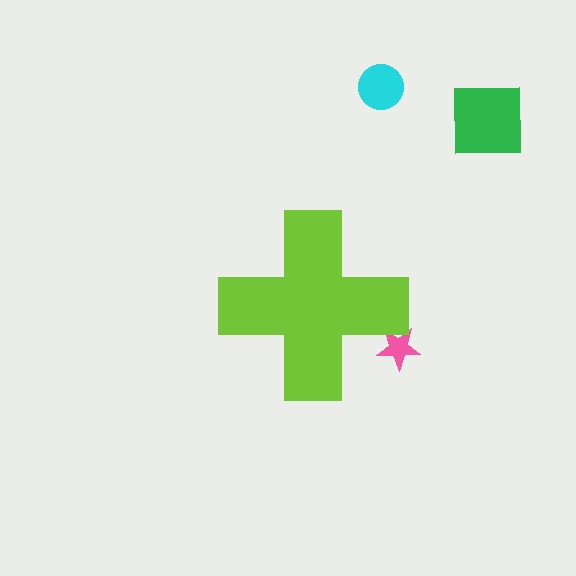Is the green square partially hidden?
No, the green square is fully visible.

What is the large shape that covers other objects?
A lime cross.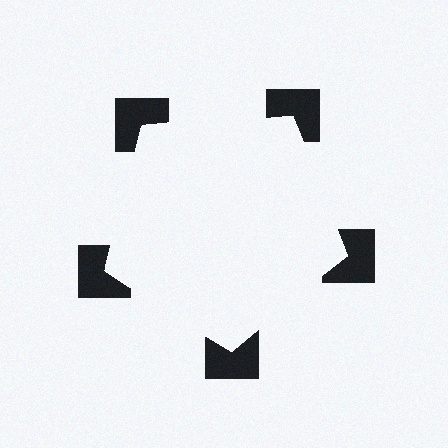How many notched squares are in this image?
There are 5 — one at each vertex of the illusory pentagon.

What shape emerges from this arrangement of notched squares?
An illusory pentagon — its edges are inferred from the aligned wedge cuts in the notched squares, not physically drawn.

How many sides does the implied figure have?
5 sides.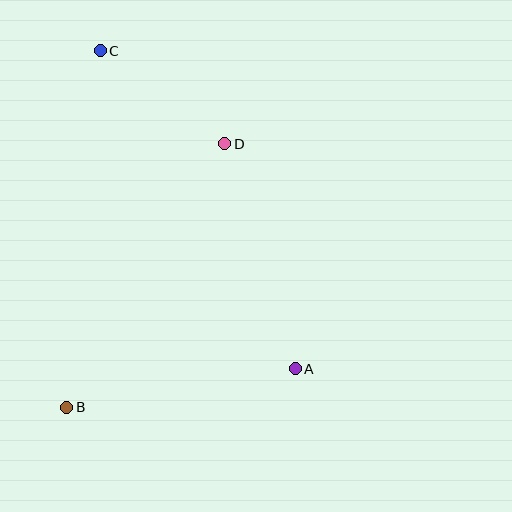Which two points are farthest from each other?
Points A and C are farthest from each other.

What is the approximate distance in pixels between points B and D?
The distance between B and D is approximately 307 pixels.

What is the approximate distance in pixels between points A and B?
The distance between A and B is approximately 232 pixels.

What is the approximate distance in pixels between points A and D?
The distance between A and D is approximately 236 pixels.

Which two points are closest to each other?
Points C and D are closest to each other.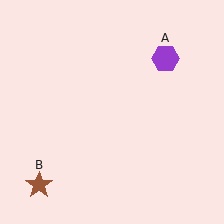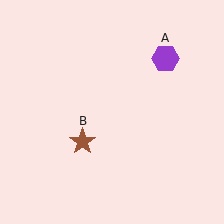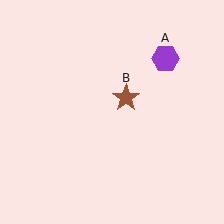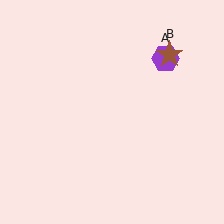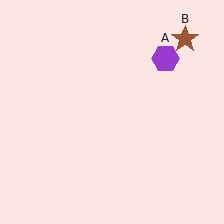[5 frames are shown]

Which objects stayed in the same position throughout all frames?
Purple hexagon (object A) remained stationary.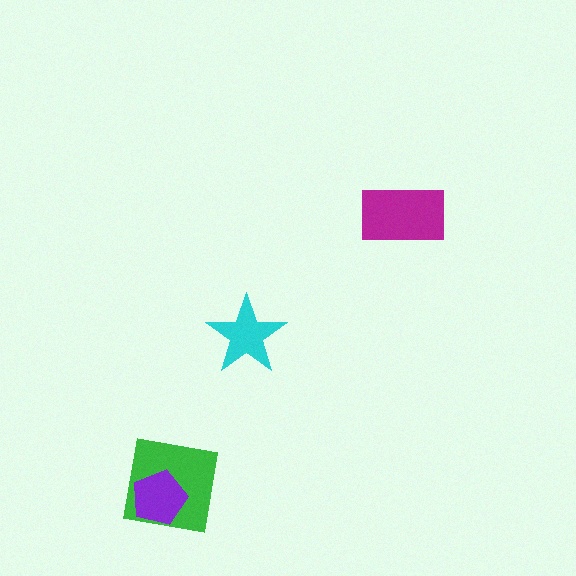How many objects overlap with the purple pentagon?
1 object overlaps with the purple pentagon.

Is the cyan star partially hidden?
No, no other shape covers it.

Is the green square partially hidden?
Yes, it is partially covered by another shape.